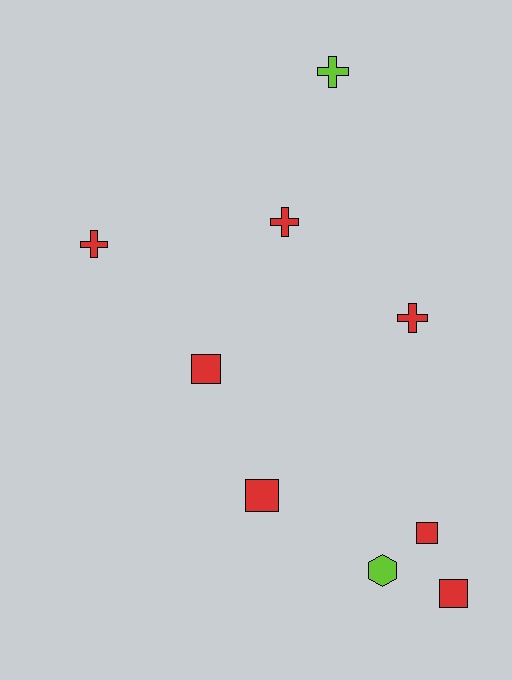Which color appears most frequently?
Red, with 7 objects.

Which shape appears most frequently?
Cross, with 4 objects.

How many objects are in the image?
There are 9 objects.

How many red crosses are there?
There are 3 red crosses.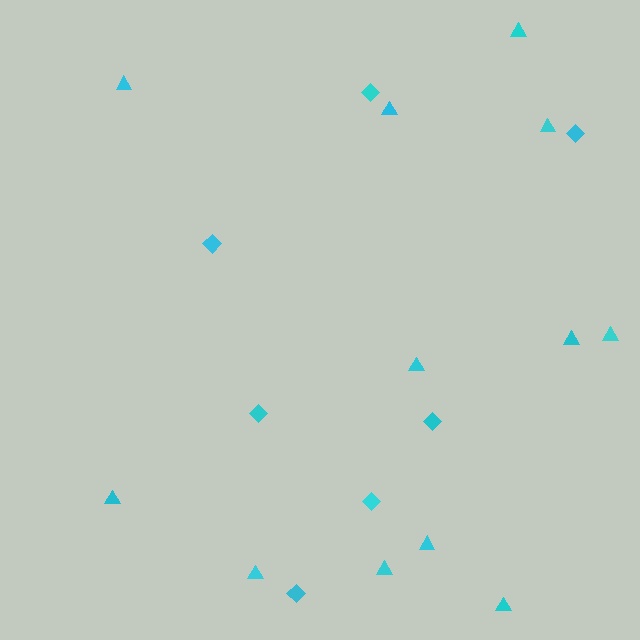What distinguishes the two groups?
There are 2 groups: one group of diamonds (7) and one group of triangles (12).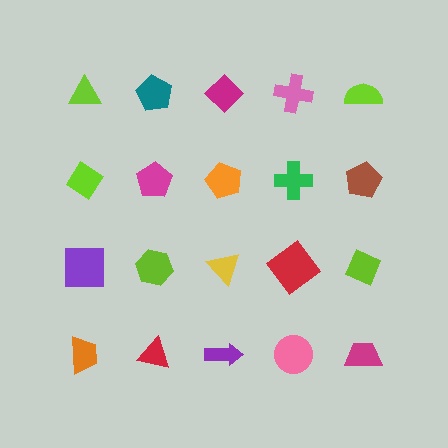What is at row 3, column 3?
A yellow triangle.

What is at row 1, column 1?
A lime triangle.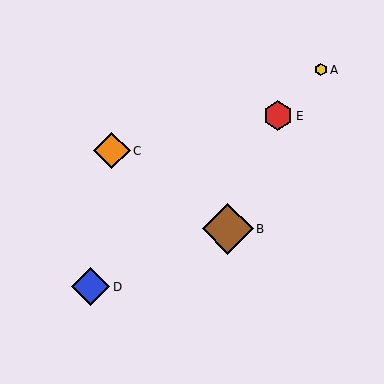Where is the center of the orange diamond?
The center of the orange diamond is at (112, 151).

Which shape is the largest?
The brown diamond (labeled B) is the largest.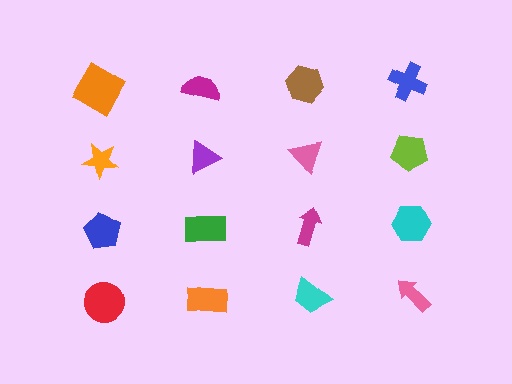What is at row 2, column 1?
An orange star.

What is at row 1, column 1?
An orange diamond.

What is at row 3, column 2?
A green rectangle.